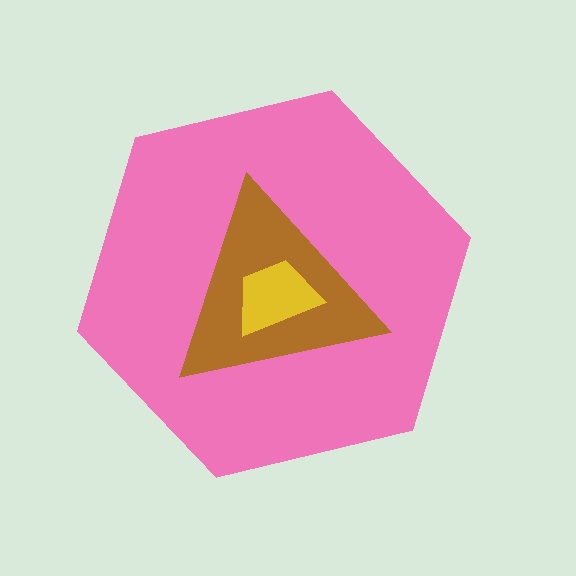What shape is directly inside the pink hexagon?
The brown triangle.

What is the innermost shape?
The yellow trapezoid.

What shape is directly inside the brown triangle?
The yellow trapezoid.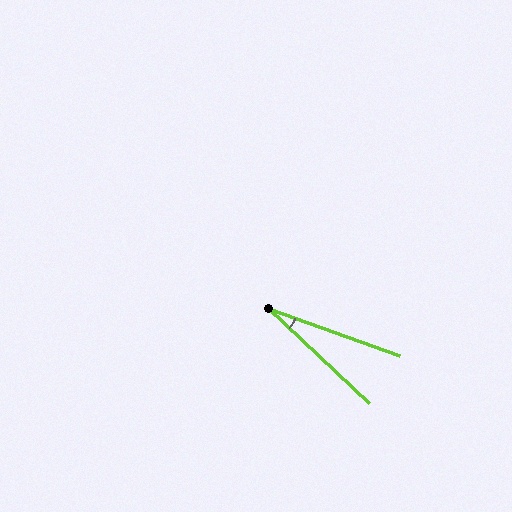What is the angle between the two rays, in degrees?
Approximately 23 degrees.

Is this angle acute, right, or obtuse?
It is acute.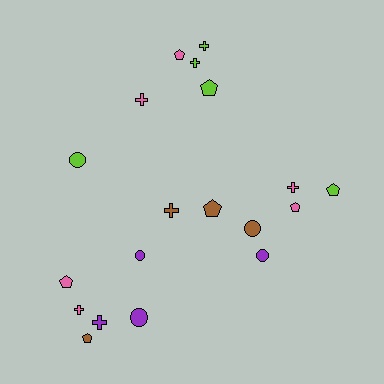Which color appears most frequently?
Pink, with 6 objects.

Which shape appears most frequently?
Cross, with 7 objects.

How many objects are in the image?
There are 19 objects.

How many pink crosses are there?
There are 3 pink crosses.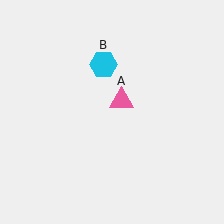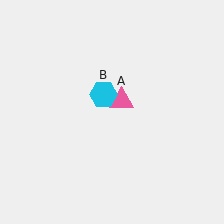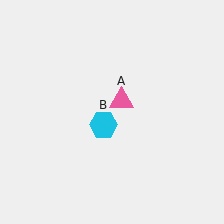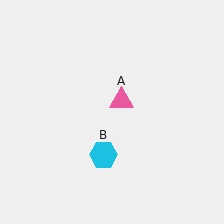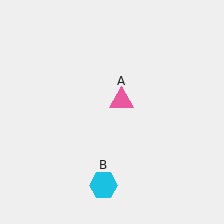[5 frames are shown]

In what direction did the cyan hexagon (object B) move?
The cyan hexagon (object B) moved down.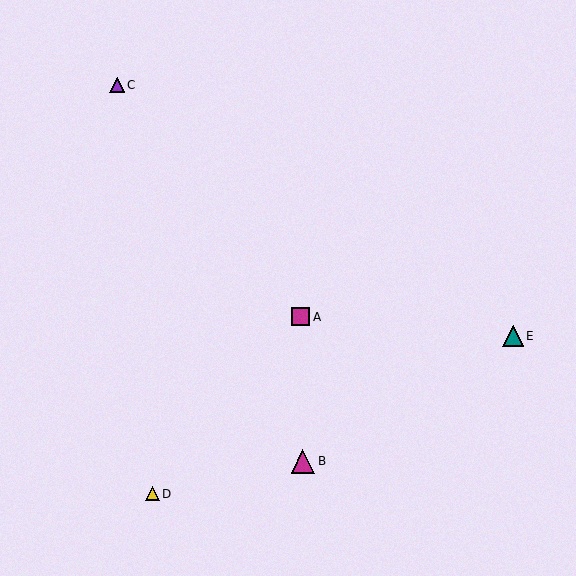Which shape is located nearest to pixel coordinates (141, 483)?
The yellow triangle (labeled D) at (152, 494) is nearest to that location.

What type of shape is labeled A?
Shape A is a magenta square.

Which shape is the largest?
The magenta triangle (labeled B) is the largest.